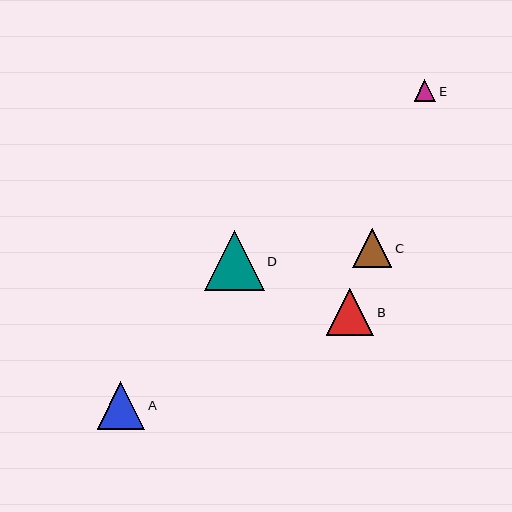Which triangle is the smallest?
Triangle E is the smallest with a size of approximately 21 pixels.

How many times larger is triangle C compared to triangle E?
Triangle C is approximately 1.8 times the size of triangle E.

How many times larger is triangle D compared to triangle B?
Triangle D is approximately 1.2 times the size of triangle B.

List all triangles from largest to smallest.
From largest to smallest: D, B, A, C, E.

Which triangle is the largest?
Triangle D is the largest with a size of approximately 60 pixels.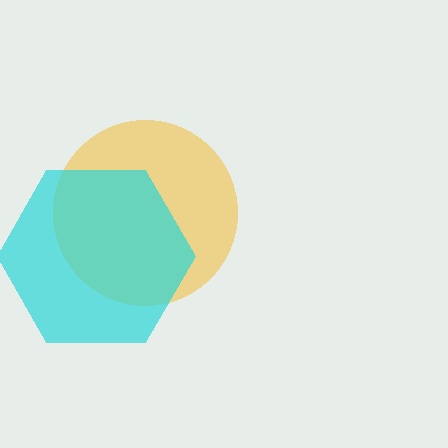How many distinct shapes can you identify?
There are 2 distinct shapes: a yellow circle, a cyan hexagon.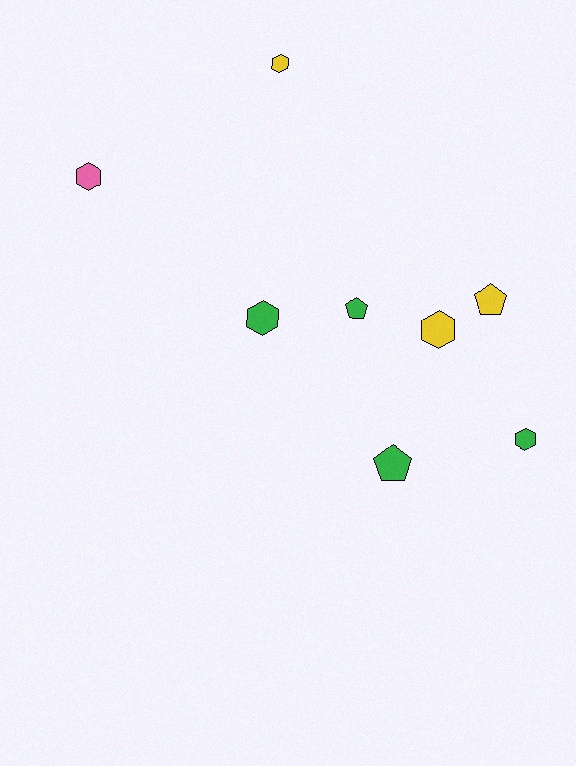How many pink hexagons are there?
There is 1 pink hexagon.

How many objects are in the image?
There are 8 objects.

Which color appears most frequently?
Green, with 4 objects.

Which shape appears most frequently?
Hexagon, with 5 objects.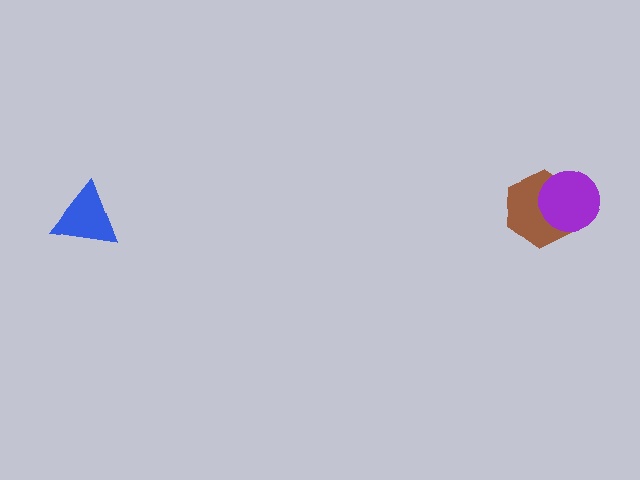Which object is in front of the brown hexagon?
The purple circle is in front of the brown hexagon.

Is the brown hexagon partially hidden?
Yes, it is partially covered by another shape.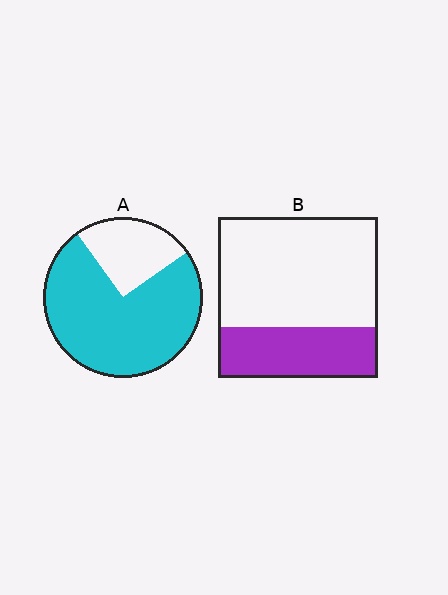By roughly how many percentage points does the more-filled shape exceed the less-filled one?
By roughly 45 percentage points (A over B).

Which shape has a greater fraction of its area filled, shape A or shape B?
Shape A.